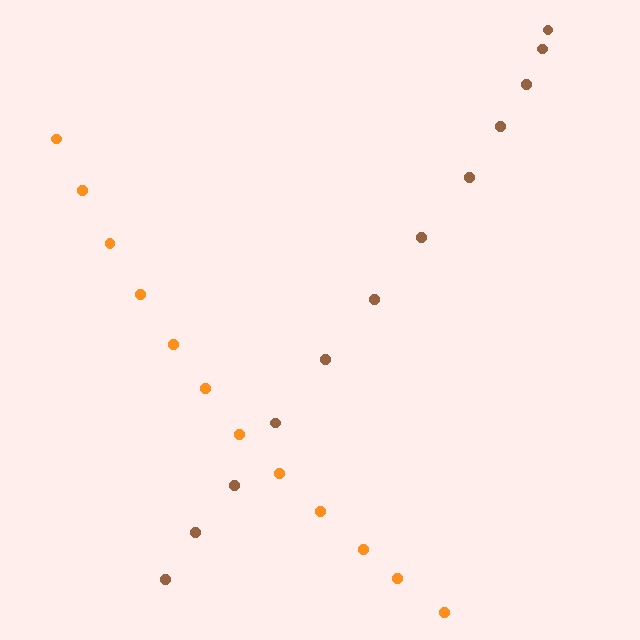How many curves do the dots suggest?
There are 2 distinct paths.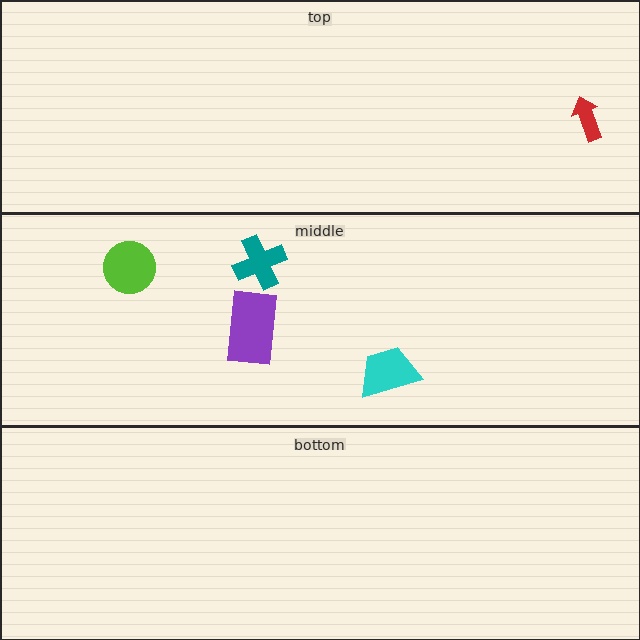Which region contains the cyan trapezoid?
The middle region.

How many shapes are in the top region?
1.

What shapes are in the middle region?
The cyan trapezoid, the lime circle, the teal cross, the purple rectangle.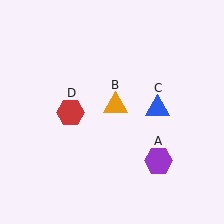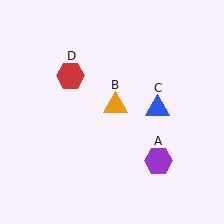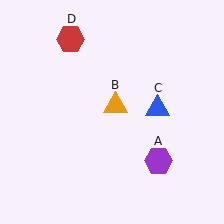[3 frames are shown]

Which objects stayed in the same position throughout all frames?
Purple hexagon (object A) and orange triangle (object B) and blue triangle (object C) remained stationary.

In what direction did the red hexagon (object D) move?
The red hexagon (object D) moved up.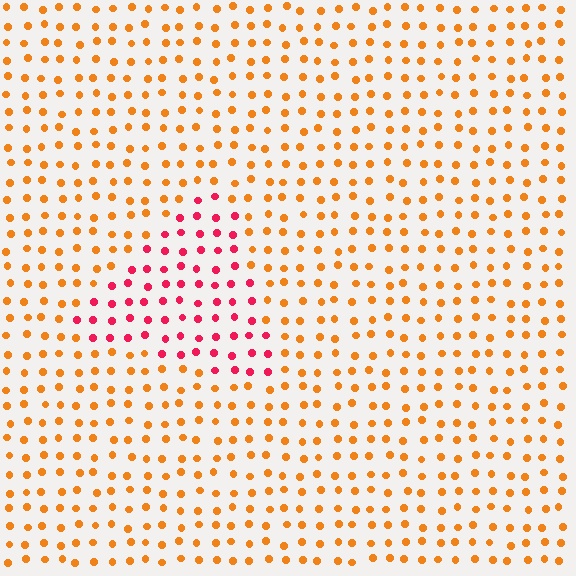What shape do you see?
I see a triangle.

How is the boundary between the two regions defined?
The boundary is defined purely by a slight shift in hue (about 47 degrees). Spacing, size, and orientation are identical on both sides.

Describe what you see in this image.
The image is filled with small orange elements in a uniform arrangement. A triangle-shaped region is visible where the elements are tinted to a slightly different hue, forming a subtle color boundary.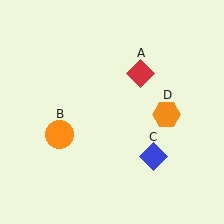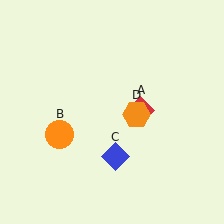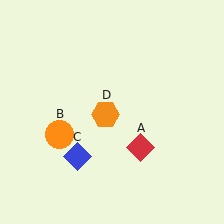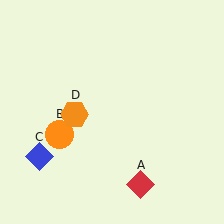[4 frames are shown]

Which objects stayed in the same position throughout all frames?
Orange circle (object B) remained stationary.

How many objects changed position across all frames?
3 objects changed position: red diamond (object A), blue diamond (object C), orange hexagon (object D).